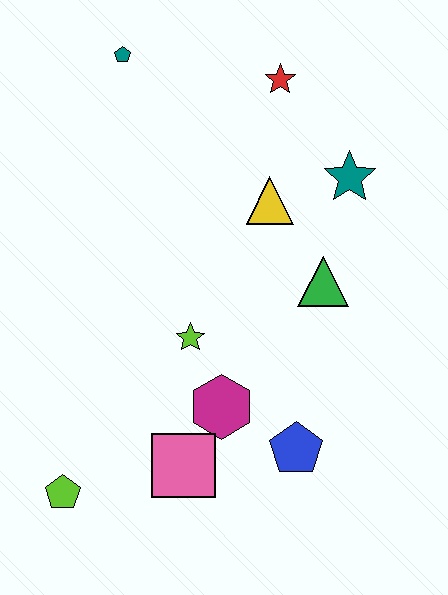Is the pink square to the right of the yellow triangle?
No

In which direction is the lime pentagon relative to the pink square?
The lime pentagon is to the left of the pink square.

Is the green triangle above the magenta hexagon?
Yes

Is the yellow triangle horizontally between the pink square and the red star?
Yes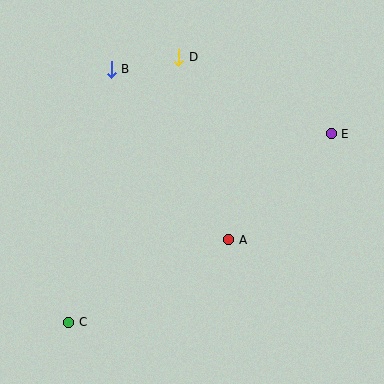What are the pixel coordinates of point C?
Point C is at (69, 322).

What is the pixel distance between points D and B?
The distance between D and B is 68 pixels.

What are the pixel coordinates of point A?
Point A is at (229, 240).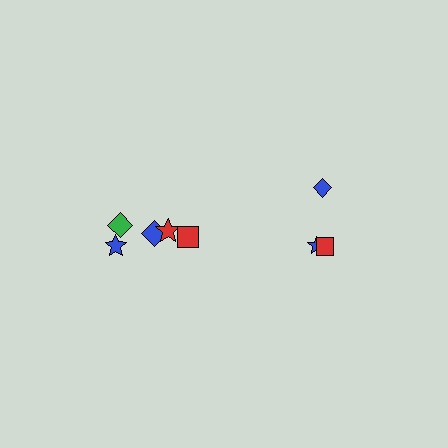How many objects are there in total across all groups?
There are 8 objects.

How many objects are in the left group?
There are 5 objects.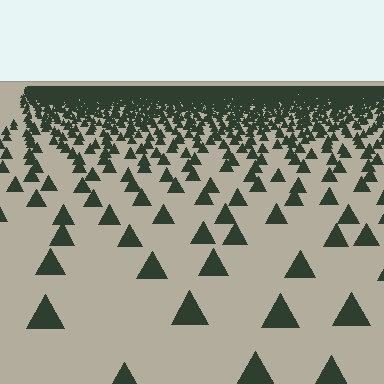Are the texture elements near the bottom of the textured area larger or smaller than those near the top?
Larger. Near the bottom, elements are closer to the viewer and appear at a bigger on-screen size.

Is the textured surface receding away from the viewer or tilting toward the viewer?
The surface is receding away from the viewer. Texture elements get smaller and denser toward the top.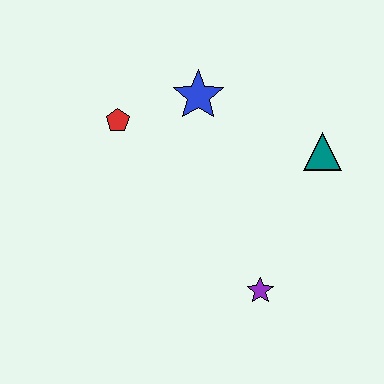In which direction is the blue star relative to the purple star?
The blue star is above the purple star.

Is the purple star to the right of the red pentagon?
Yes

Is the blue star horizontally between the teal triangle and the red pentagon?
Yes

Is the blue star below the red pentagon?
No